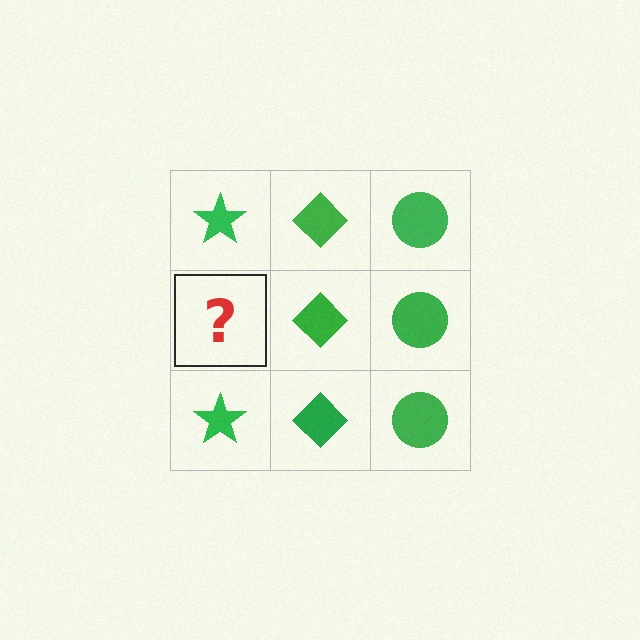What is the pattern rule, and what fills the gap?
The rule is that each column has a consistent shape. The gap should be filled with a green star.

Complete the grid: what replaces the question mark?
The question mark should be replaced with a green star.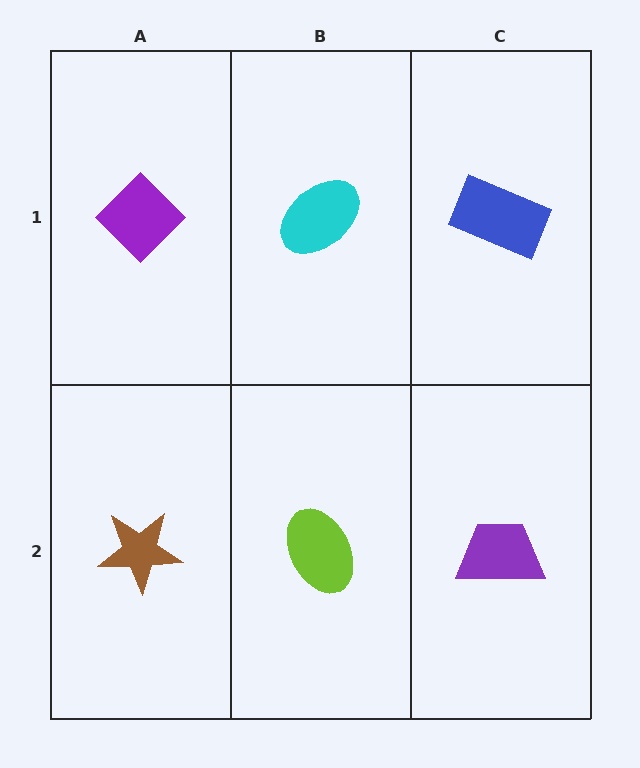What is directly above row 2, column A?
A purple diamond.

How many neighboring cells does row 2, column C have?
2.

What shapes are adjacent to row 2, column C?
A blue rectangle (row 1, column C), a lime ellipse (row 2, column B).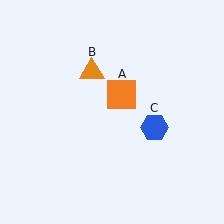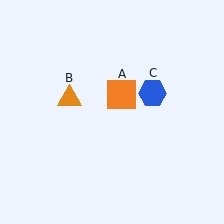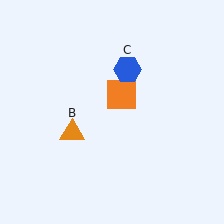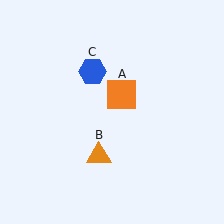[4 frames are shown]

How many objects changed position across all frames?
2 objects changed position: orange triangle (object B), blue hexagon (object C).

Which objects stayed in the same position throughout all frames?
Orange square (object A) remained stationary.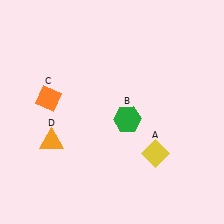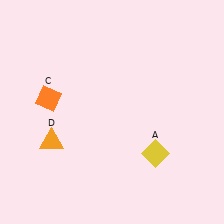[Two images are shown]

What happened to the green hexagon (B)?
The green hexagon (B) was removed in Image 2. It was in the bottom-right area of Image 1.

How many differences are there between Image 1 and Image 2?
There is 1 difference between the two images.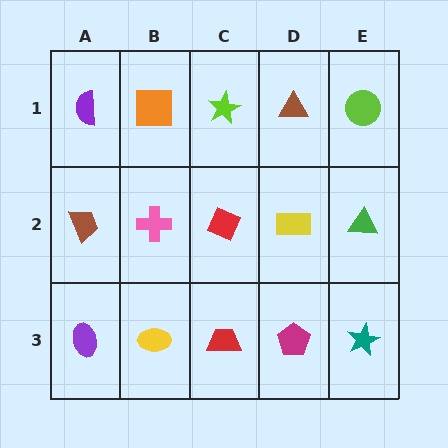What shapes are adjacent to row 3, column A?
A brown trapezoid (row 2, column A), a yellow ellipse (row 3, column B).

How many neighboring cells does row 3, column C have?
3.